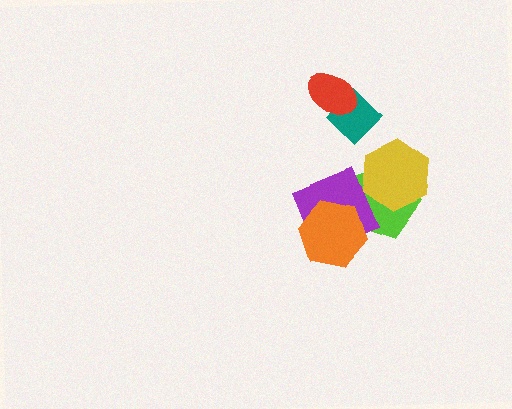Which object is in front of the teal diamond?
The red ellipse is in front of the teal diamond.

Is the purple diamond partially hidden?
Yes, it is partially covered by another shape.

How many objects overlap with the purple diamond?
3 objects overlap with the purple diamond.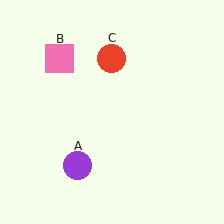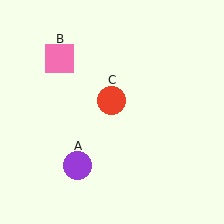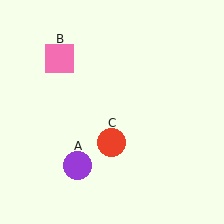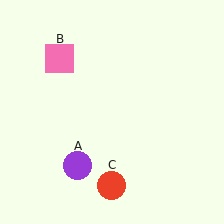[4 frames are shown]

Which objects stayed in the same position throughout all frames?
Purple circle (object A) and pink square (object B) remained stationary.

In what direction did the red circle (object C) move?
The red circle (object C) moved down.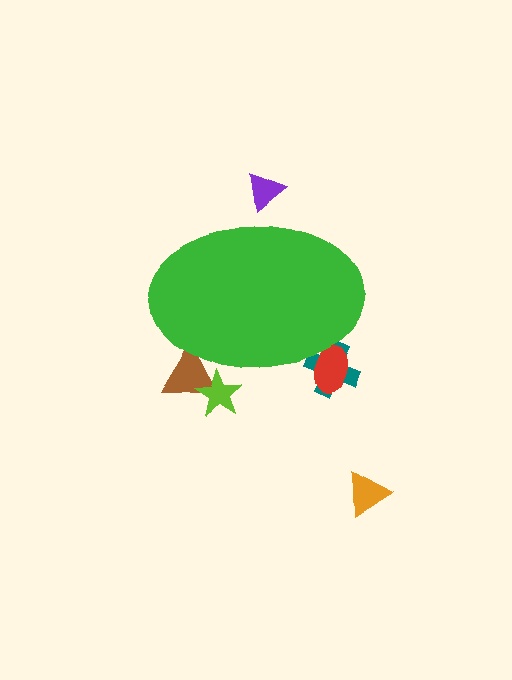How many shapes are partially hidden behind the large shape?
5 shapes are partially hidden.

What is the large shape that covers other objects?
A green ellipse.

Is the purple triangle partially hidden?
Yes, the purple triangle is partially hidden behind the green ellipse.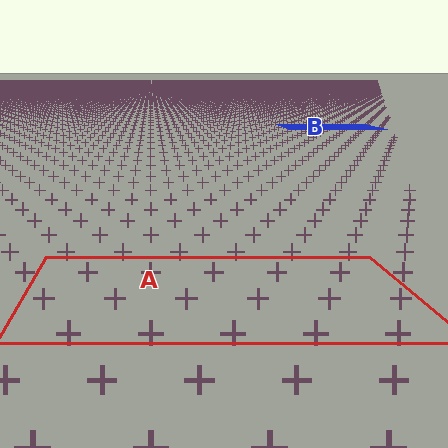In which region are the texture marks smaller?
The texture marks are smaller in region B, because it is farther away.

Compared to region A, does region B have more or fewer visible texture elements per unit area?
Region B has more texture elements per unit area — they are packed more densely because it is farther away.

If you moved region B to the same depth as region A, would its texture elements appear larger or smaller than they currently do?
They would appear larger. At a closer depth, the same texture elements are projected at a bigger on-screen size.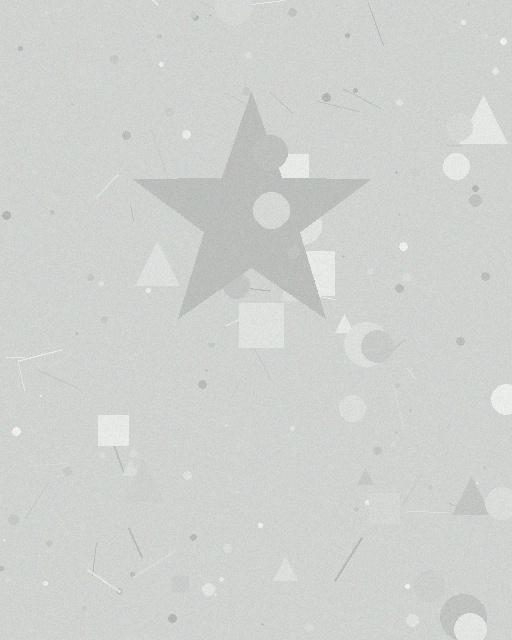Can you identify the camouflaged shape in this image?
The camouflaged shape is a star.